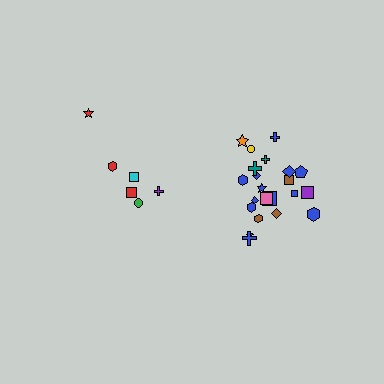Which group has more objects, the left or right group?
The right group.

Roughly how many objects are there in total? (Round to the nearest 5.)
Roughly 30 objects in total.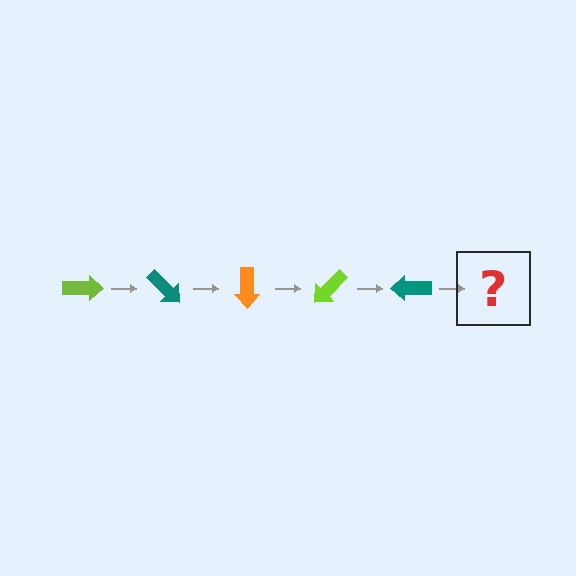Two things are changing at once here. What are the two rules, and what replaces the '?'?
The two rules are that it rotates 45 degrees each step and the color cycles through lime, teal, and orange. The '?' should be an orange arrow, rotated 225 degrees from the start.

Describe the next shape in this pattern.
It should be an orange arrow, rotated 225 degrees from the start.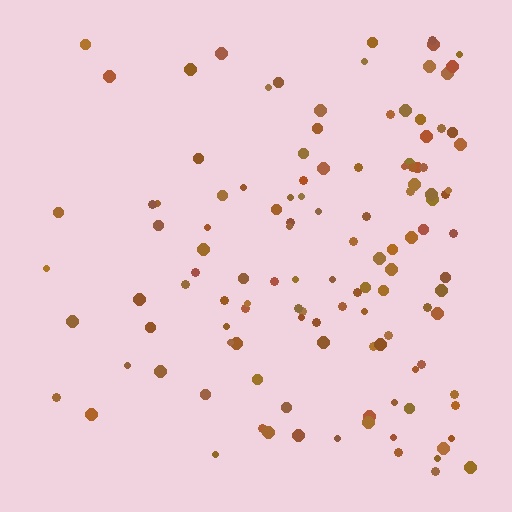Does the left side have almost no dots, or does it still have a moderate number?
Still a moderate number, just noticeably fewer than the right.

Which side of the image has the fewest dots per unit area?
The left.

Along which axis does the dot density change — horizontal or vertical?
Horizontal.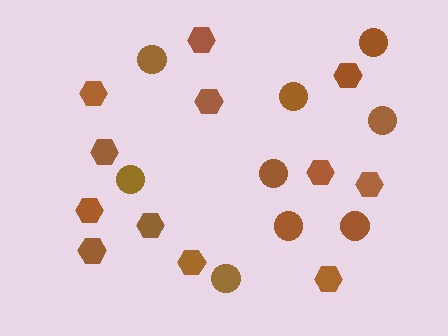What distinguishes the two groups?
There are 2 groups: one group of hexagons (12) and one group of circles (9).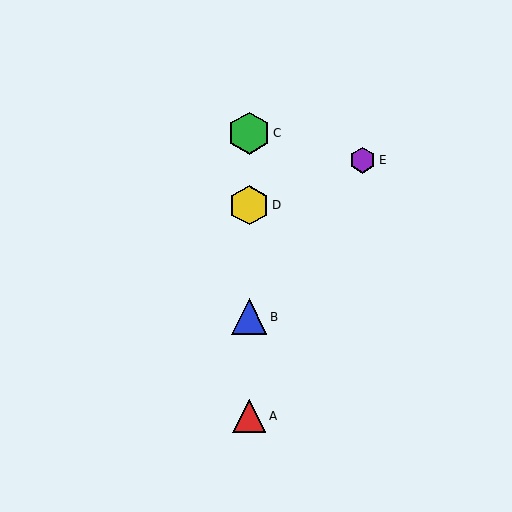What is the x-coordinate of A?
Object A is at x≈249.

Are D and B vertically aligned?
Yes, both are at x≈249.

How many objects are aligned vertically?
4 objects (A, B, C, D) are aligned vertically.